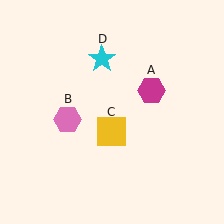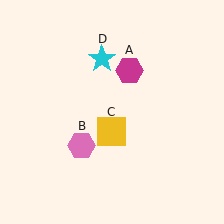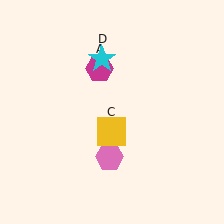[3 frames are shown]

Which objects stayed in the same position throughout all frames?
Yellow square (object C) and cyan star (object D) remained stationary.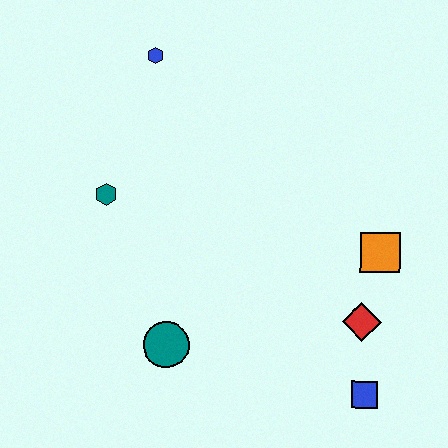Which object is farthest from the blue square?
The blue hexagon is farthest from the blue square.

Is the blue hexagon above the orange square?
Yes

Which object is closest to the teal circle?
The teal hexagon is closest to the teal circle.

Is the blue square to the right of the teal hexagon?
Yes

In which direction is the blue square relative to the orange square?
The blue square is below the orange square.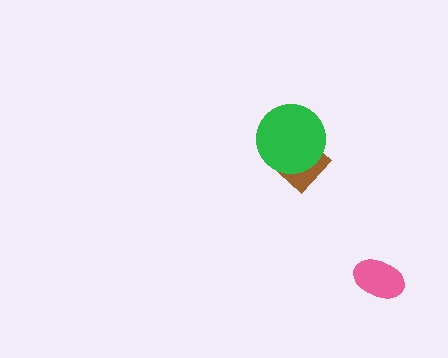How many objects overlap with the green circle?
1 object overlaps with the green circle.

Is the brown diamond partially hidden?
Yes, it is partially covered by another shape.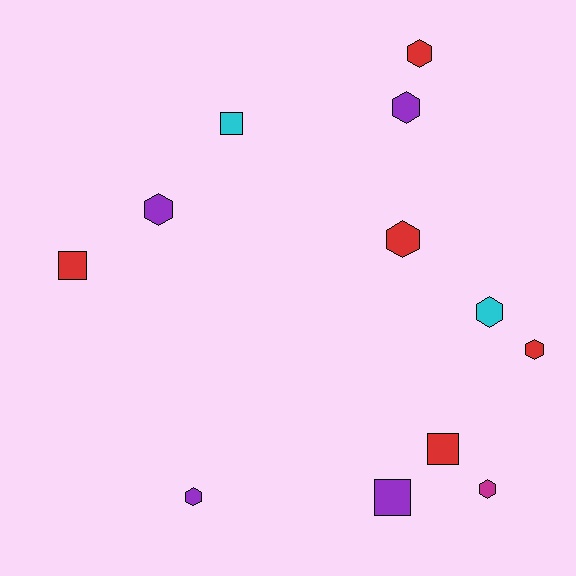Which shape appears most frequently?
Hexagon, with 8 objects.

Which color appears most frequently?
Red, with 5 objects.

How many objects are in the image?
There are 12 objects.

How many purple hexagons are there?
There are 3 purple hexagons.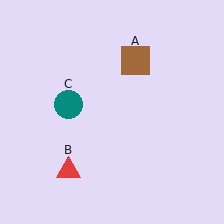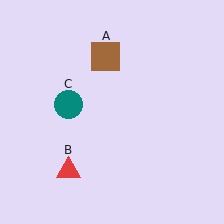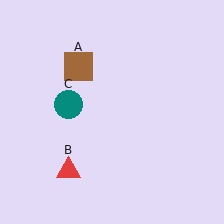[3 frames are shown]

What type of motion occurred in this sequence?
The brown square (object A) rotated counterclockwise around the center of the scene.